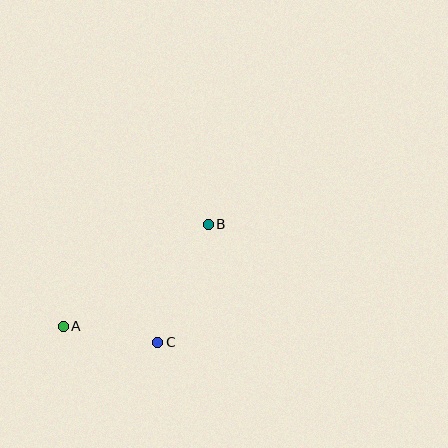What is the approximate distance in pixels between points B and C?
The distance between B and C is approximately 128 pixels.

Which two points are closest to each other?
Points A and C are closest to each other.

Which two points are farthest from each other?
Points A and B are farthest from each other.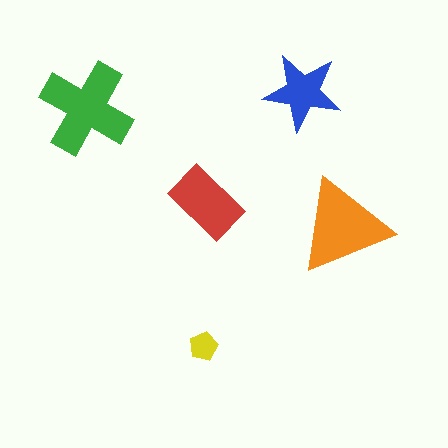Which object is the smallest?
The yellow pentagon.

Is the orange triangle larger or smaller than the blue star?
Larger.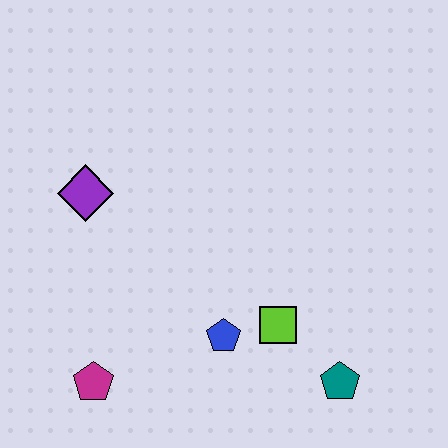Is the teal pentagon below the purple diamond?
Yes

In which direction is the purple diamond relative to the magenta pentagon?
The purple diamond is above the magenta pentagon.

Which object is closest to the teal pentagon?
The lime square is closest to the teal pentagon.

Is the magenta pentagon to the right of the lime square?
No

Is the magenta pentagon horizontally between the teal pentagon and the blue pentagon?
No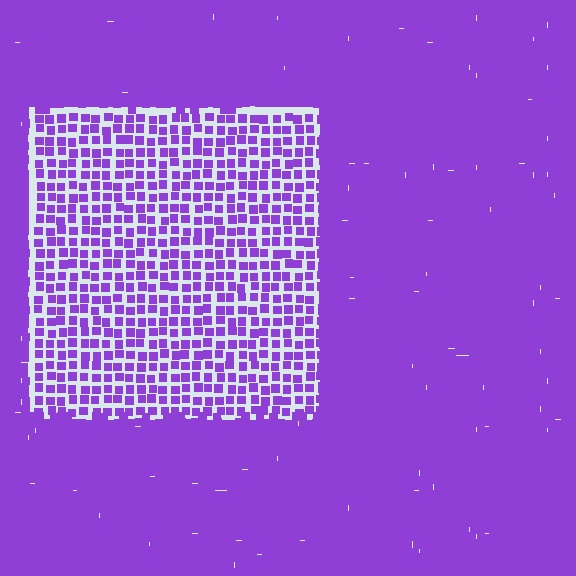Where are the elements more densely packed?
The elements are more densely packed outside the rectangle boundary.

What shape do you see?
I see a rectangle.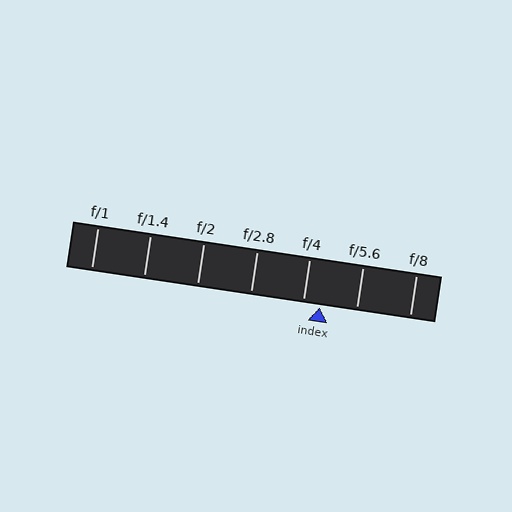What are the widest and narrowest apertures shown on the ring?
The widest aperture shown is f/1 and the narrowest is f/8.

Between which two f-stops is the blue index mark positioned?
The index mark is between f/4 and f/5.6.